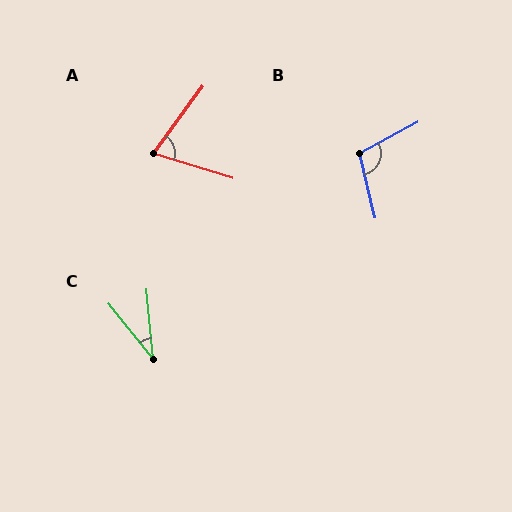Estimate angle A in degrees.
Approximately 71 degrees.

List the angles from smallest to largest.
C (33°), A (71°), B (104°).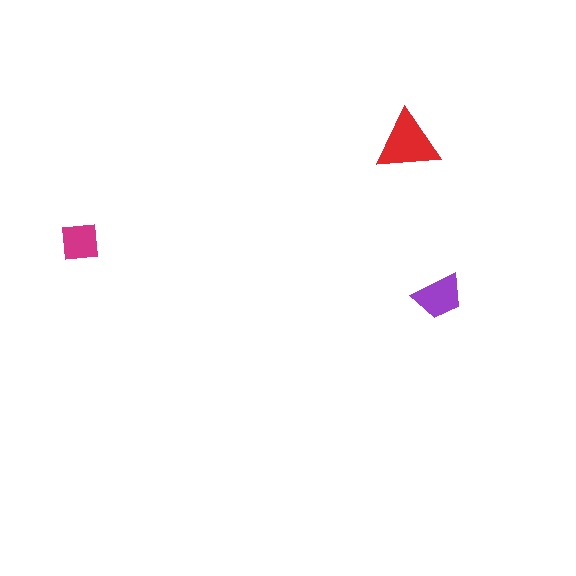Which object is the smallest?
The magenta square.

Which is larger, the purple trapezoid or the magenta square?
The purple trapezoid.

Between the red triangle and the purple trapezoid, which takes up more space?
The red triangle.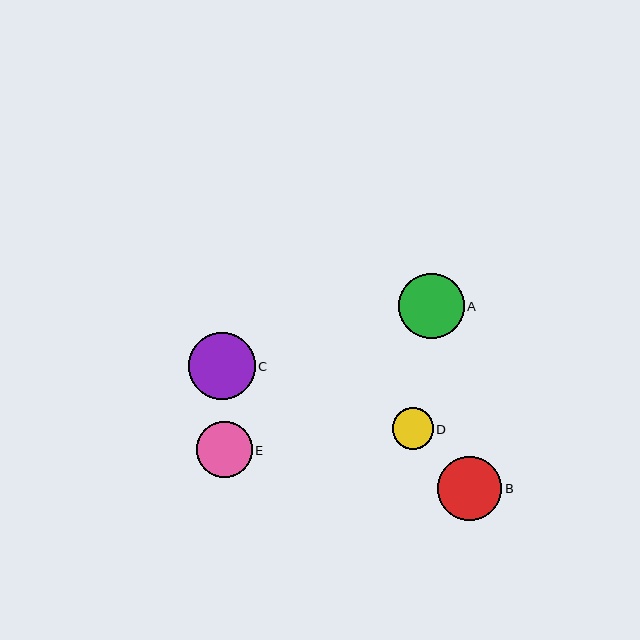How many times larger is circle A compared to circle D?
Circle A is approximately 1.6 times the size of circle D.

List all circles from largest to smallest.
From largest to smallest: C, A, B, E, D.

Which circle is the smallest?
Circle D is the smallest with a size of approximately 41 pixels.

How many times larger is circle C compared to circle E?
Circle C is approximately 1.2 times the size of circle E.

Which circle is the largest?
Circle C is the largest with a size of approximately 67 pixels.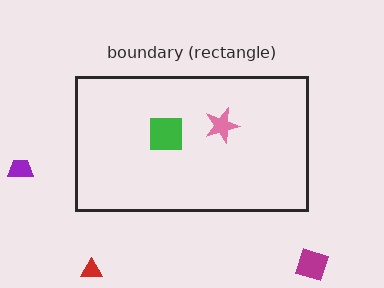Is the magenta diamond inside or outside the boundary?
Outside.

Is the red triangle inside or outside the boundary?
Outside.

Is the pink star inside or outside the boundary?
Inside.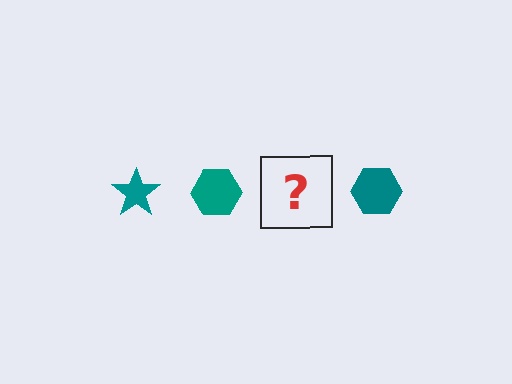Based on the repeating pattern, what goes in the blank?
The blank should be a teal star.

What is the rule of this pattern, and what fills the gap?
The rule is that the pattern cycles through star, hexagon shapes in teal. The gap should be filled with a teal star.